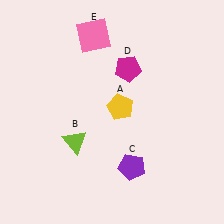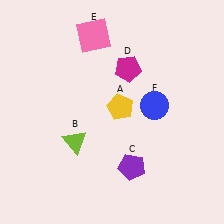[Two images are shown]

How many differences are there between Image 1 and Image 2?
There is 1 difference between the two images.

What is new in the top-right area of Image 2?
A blue circle (F) was added in the top-right area of Image 2.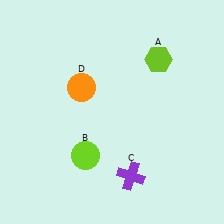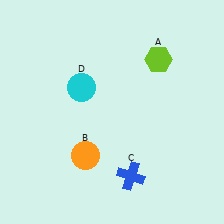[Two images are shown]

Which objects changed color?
B changed from lime to orange. C changed from purple to blue. D changed from orange to cyan.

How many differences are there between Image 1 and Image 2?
There are 3 differences between the two images.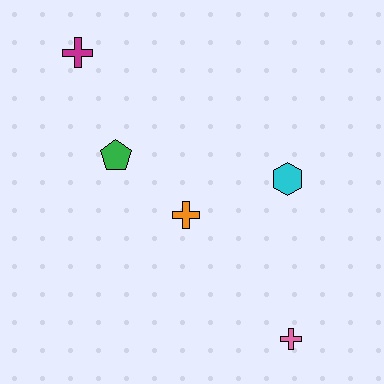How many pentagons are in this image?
There is 1 pentagon.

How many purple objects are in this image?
There are no purple objects.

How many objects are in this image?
There are 5 objects.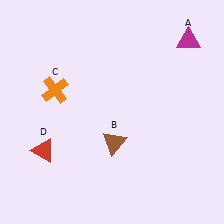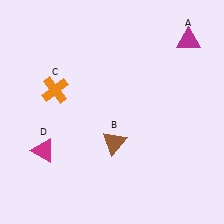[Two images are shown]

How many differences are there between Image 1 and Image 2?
There is 1 difference between the two images.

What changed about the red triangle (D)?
In Image 1, D is red. In Image 2, it changed to magenta.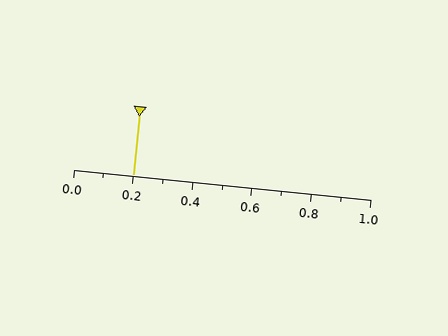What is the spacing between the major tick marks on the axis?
The major ticks are spaced 0.2 apart.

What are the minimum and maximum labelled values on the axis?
The axis runs from 0.0 to 1.0.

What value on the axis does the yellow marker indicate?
The marker indicates approximately 0.2.